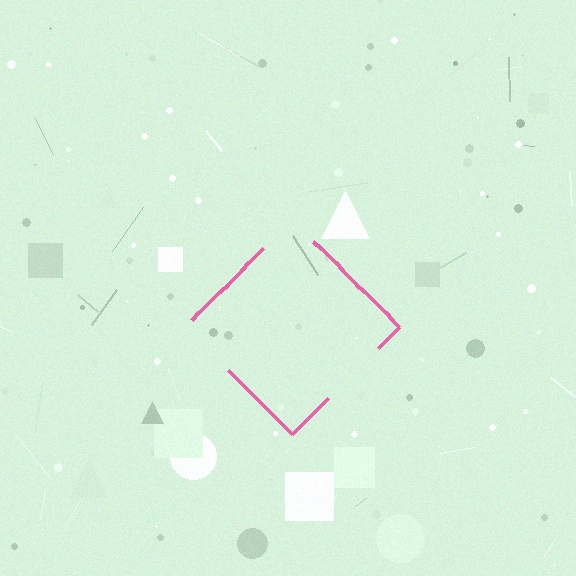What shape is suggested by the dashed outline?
The dashed outline suggests a diamond.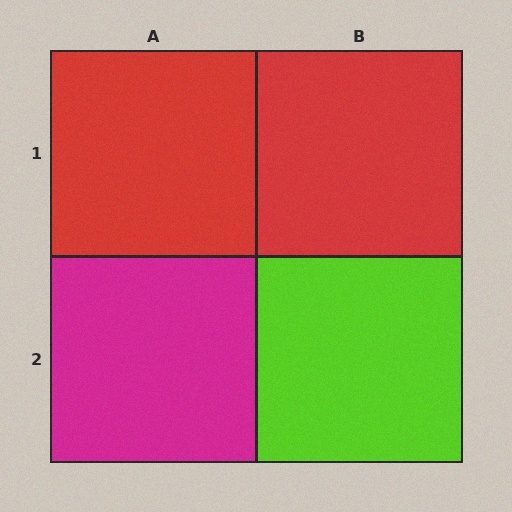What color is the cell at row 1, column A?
Red.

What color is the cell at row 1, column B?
Red.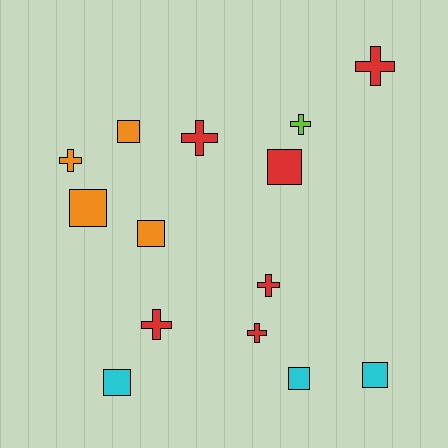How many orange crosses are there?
There is 1 orange cross.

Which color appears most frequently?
Red, with 6 objects.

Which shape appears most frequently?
Cross, with 7 objects.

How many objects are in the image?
There are 14 objects.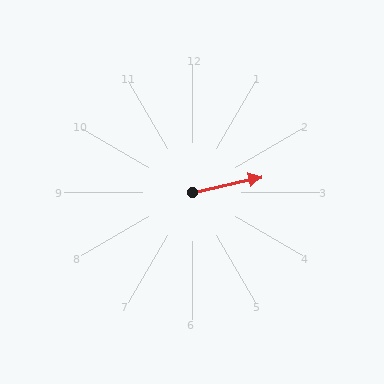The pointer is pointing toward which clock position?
Roughly 3 o'clock.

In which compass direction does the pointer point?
East.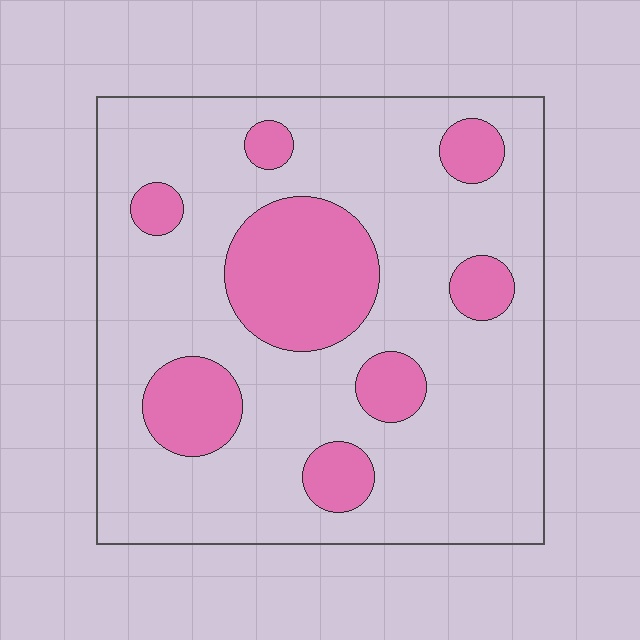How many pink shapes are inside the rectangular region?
8.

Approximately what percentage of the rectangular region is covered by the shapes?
Approximately 25%.